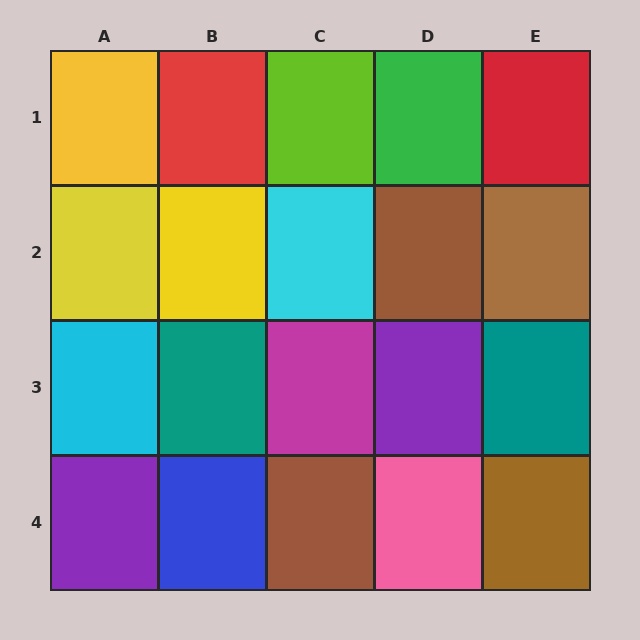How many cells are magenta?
1 cell is magenta.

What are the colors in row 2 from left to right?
Yellow, yellow, cyan, brown, brown.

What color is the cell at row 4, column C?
Brown.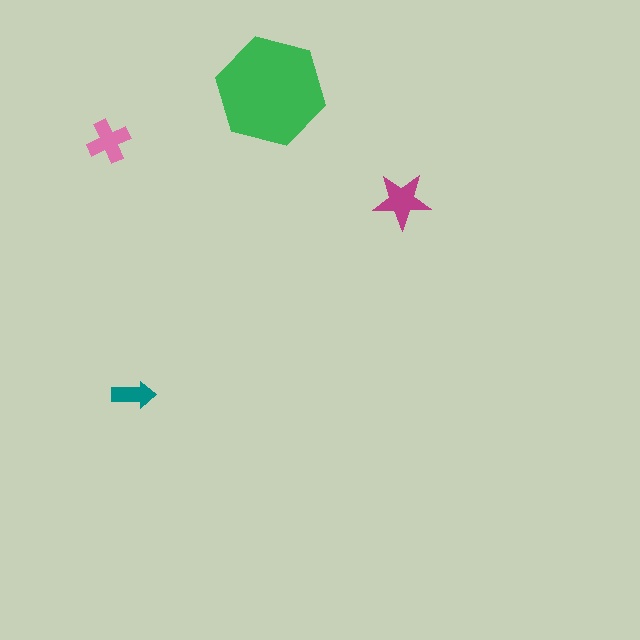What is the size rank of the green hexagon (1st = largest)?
1st.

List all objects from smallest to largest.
The teal arrow, the pink cross, the magenta star, the green hexagon.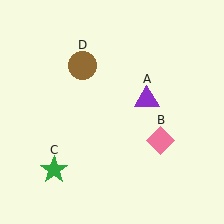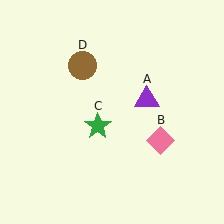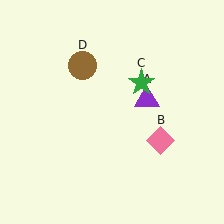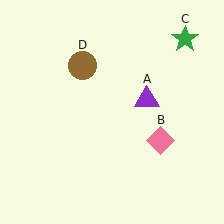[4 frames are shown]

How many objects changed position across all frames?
1 object changed position: green star (object C).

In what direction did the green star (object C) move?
The green star (object C) moved up and to the right.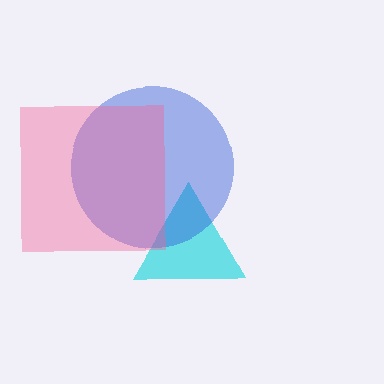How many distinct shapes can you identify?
There are 3 distinct shapes: a cyan triangle, a blue circle, a pink square.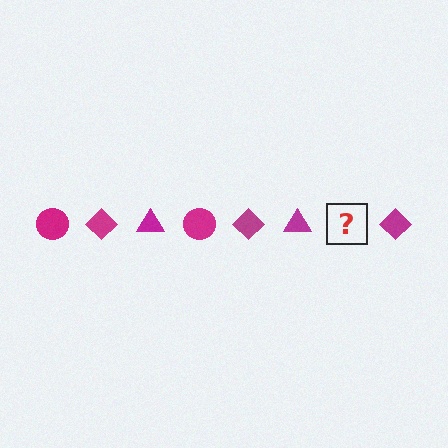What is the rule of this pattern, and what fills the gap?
The rule is that the pattern cycles through circle, diamond, triangle shapes in magenta. The gap should be filled with a magenta circle.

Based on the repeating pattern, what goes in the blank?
The blank should be a magenta circle.